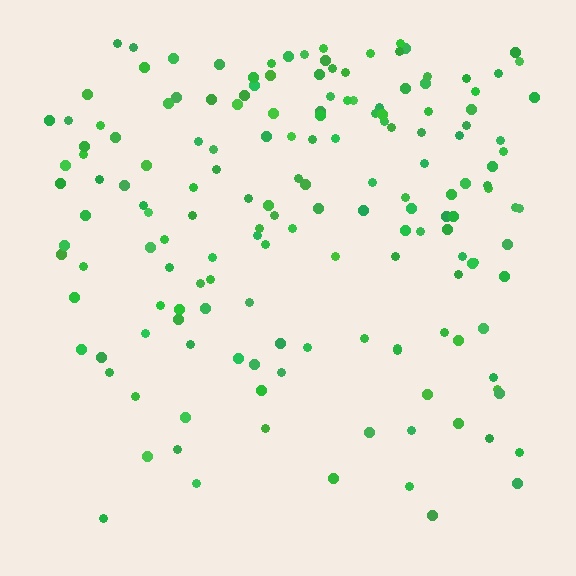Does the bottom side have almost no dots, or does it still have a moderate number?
Still a moderate number, just noticeably fewer than the top.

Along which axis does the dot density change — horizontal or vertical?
Vertical.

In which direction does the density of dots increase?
From bottom to top, with the top side densest.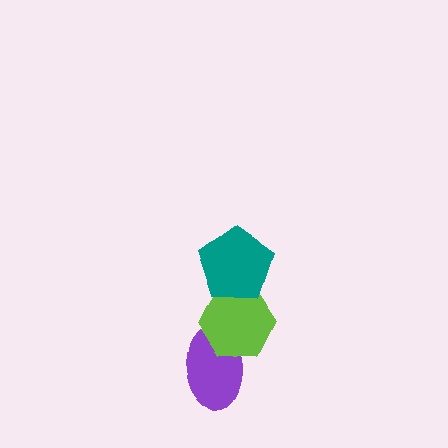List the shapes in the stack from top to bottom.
From top to bottom: the teal pentagon, the lime hexagon, the purple ellipse.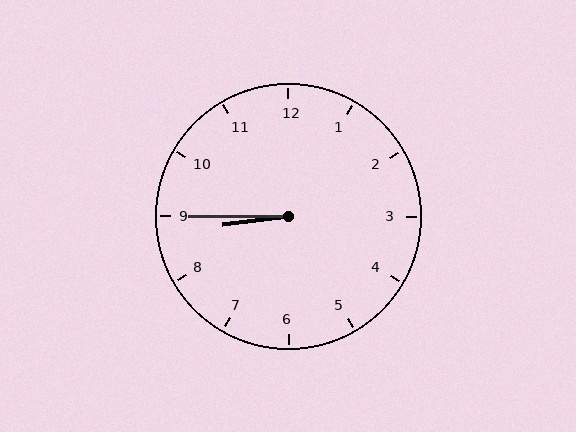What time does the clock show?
8:45.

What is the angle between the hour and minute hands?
Approximately 8 degrees.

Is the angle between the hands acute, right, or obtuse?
It is acute.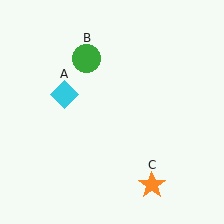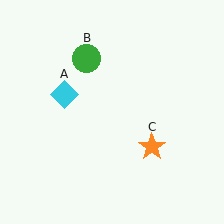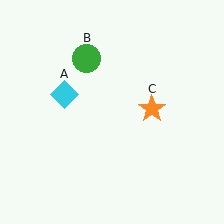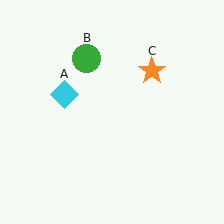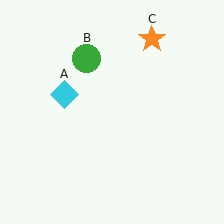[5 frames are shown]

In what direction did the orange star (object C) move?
The orange star (object C) moved up.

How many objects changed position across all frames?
1 object changed position: orange star (object C).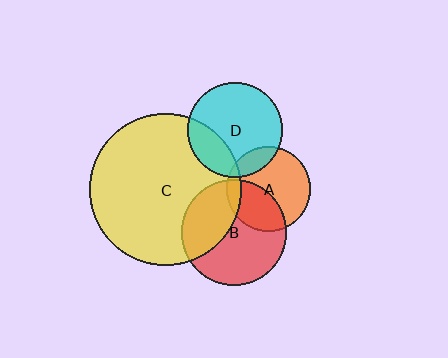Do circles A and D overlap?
Yes.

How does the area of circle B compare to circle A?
Approximately 1.6 times.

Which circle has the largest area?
Circle C (yellow).